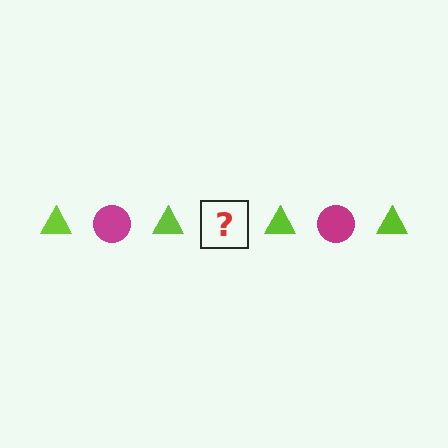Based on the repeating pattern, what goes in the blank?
The blank should be a magenta circle.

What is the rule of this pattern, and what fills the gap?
The rule is that the pattern alternates between lime triangle and magenta circle. The gap should be filled with a magenta circle.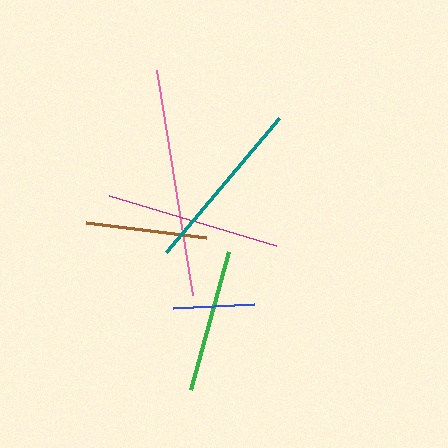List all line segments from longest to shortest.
From longest to shortest: pink, teal, magenta, green, brown, blue.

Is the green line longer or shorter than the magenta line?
The magenta line is longer than the green line.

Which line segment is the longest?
The pink line is the longest at approximately 228 pixels.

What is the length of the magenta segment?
The magenta segment is approximately 174 pixels long.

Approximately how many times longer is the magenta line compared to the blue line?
The magenta line is approximately 2.2 times the length of the blue line.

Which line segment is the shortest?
The blue line is the shortest at approximately 81 pixels.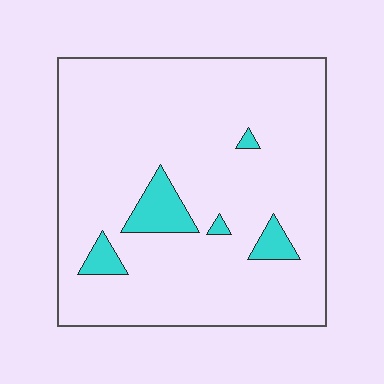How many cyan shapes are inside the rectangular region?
5.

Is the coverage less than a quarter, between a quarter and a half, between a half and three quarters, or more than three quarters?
Less than a quarter.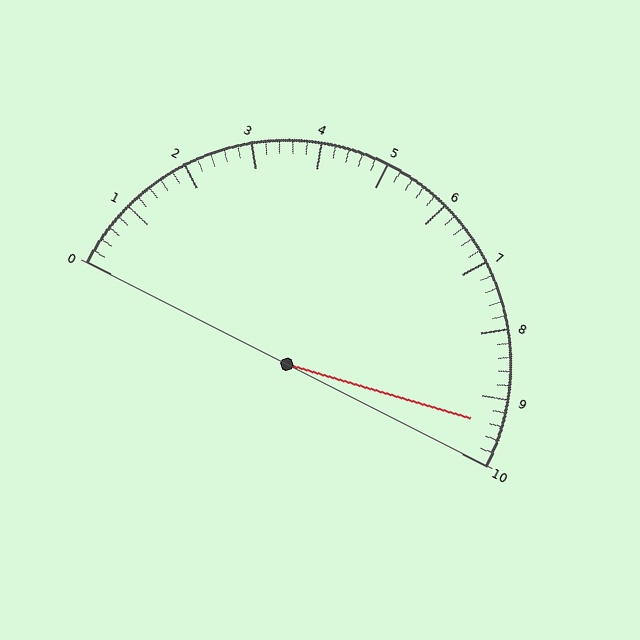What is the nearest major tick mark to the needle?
The nearest major tick mark is 9.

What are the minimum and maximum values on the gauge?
The gauge ranges from 0 to 10.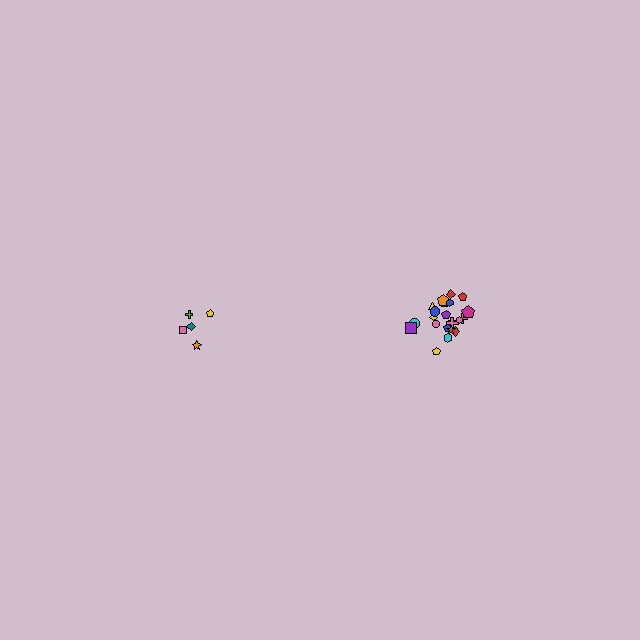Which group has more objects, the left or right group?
The right group.